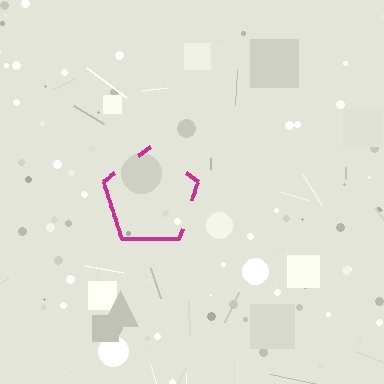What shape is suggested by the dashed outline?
The dashed outline suggests a pentagon.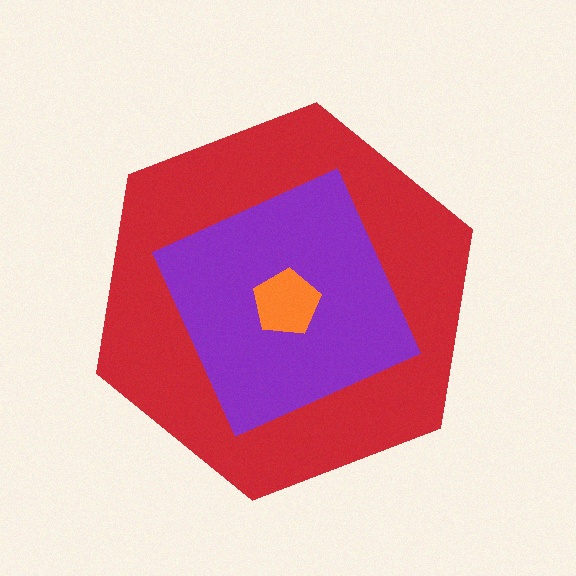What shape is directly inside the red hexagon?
The purple diamond.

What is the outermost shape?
The red hexagon.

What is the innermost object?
The orange pentagon.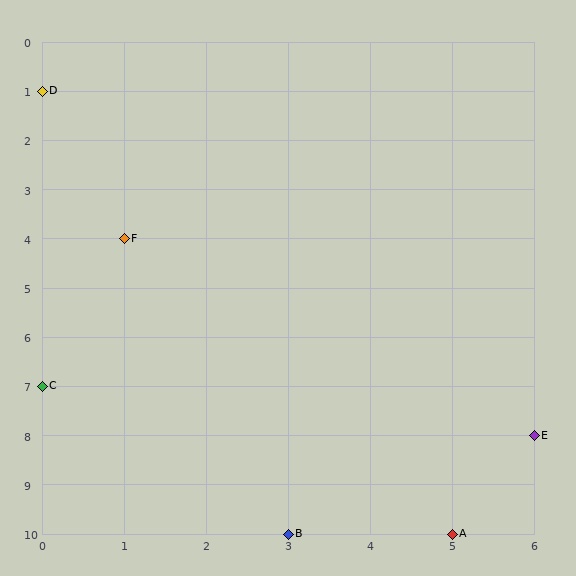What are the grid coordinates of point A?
Point A is at grid coordinates (5, 10).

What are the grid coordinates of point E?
Point E is at grid coordinates (6, 8).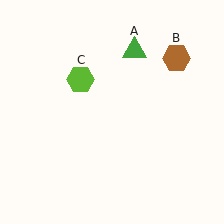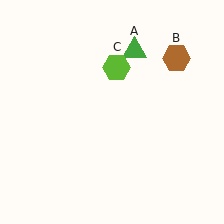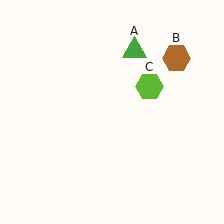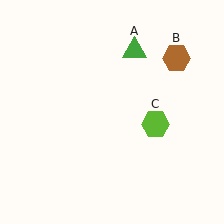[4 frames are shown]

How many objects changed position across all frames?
1 object changed position: lime hexagon (object C).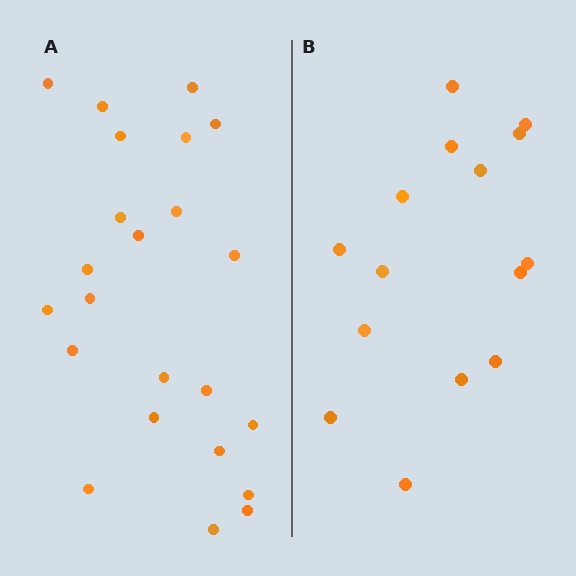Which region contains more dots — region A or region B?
Region A (the left region) has more dots.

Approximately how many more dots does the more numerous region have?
Region A has roughly 8 or so more dots than region B.